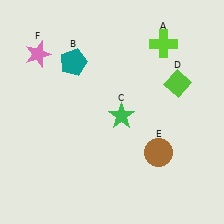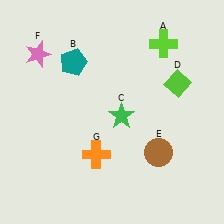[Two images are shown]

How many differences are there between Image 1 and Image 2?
There is 1 difference between the two images.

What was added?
An orange cross (G) was added in Image 2.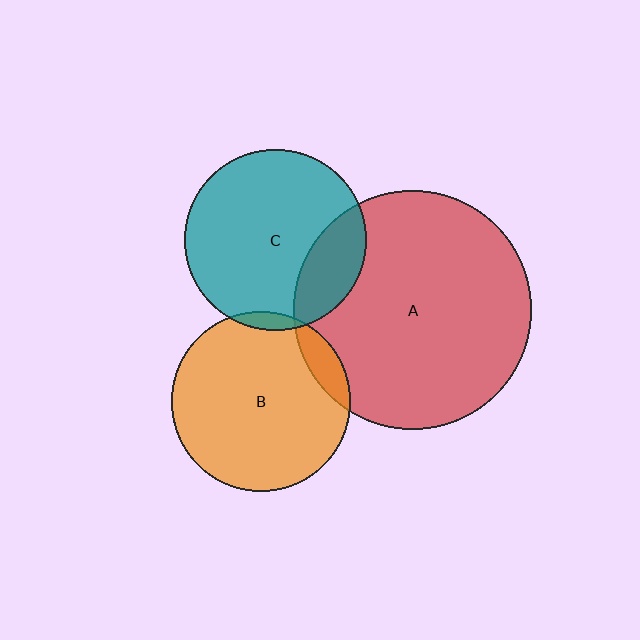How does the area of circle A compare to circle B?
Approximately 1.8 times.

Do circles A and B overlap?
Yes.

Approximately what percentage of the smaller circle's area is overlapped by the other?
Approximately 10%.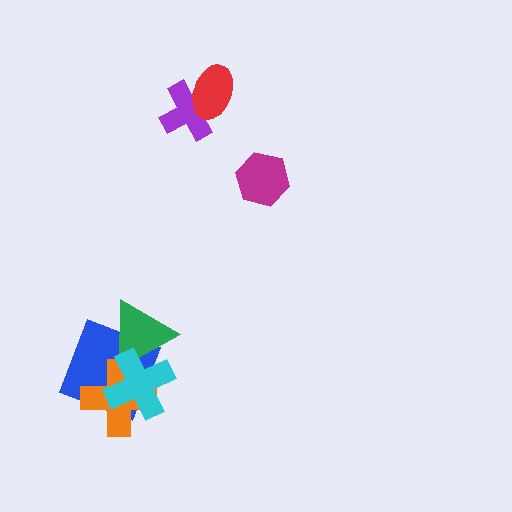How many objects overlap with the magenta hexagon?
0 objects overlap with the magenta hexagon.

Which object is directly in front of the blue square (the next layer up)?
The orange cross is directly in front of the blue square.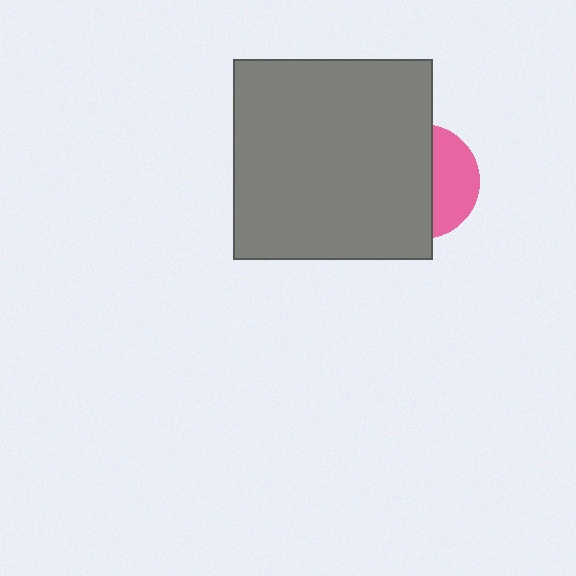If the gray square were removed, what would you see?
You would see the complete pink circle.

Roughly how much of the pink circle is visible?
A small part of it is visible (roughly 37%).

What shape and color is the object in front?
The object in front is a gray square.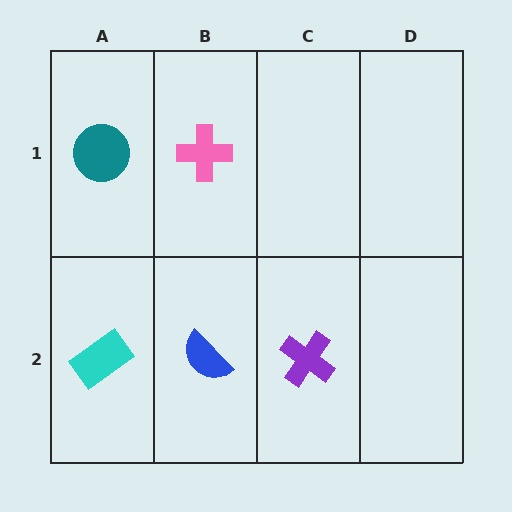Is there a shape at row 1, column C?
No, that cell is empty.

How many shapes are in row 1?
2 shapes.